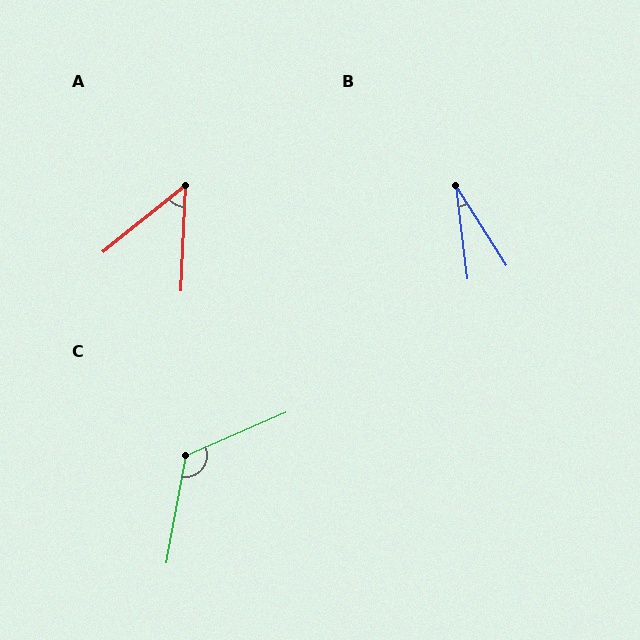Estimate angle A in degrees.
Approximately 49 degrees.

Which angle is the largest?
C, at approximately 124 degrees.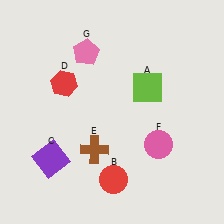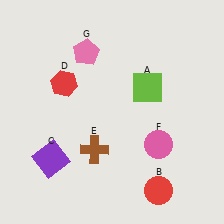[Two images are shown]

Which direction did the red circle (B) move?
The red circle (B) moved right.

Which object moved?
The red circle (B) moved right.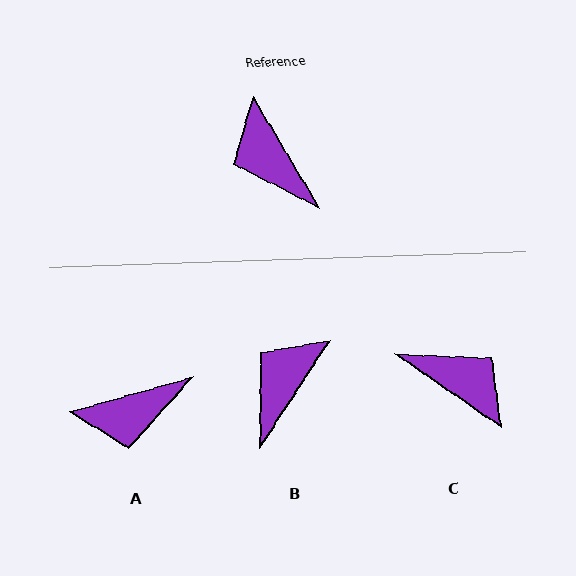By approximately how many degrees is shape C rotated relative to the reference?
Approximately 156 degrees clockwise.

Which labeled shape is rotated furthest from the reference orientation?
C, about 156 degrees away.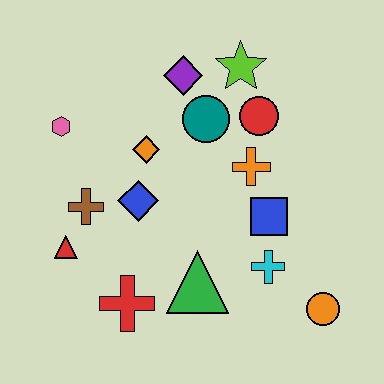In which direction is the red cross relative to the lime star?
The red cross is below the lime star.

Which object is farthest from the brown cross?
The orange circle is farthest from the brown cross.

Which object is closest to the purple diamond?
The teal circle is closest to the purple diamond.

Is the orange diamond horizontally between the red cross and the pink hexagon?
No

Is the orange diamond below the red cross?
No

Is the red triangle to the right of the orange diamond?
No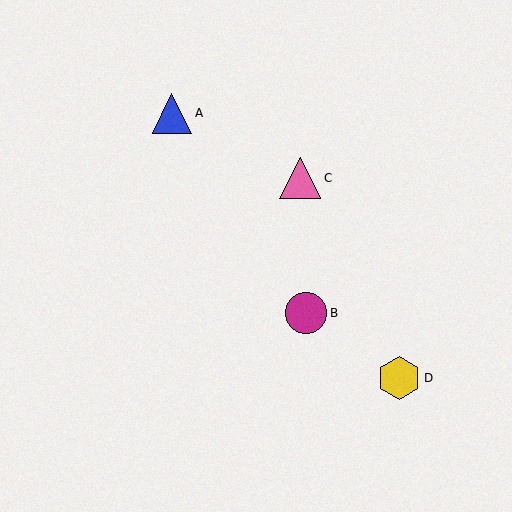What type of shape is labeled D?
Shape D is a yellow hexagon.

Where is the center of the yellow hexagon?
The center of the yellow hexagon is at (399, 378).